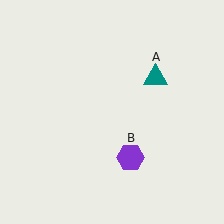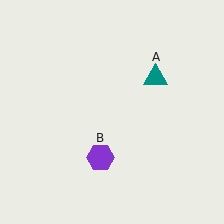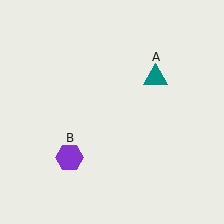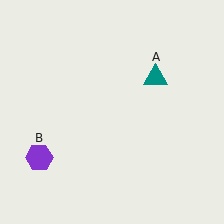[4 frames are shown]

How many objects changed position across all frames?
1 object changed position: purple hexagon (object B).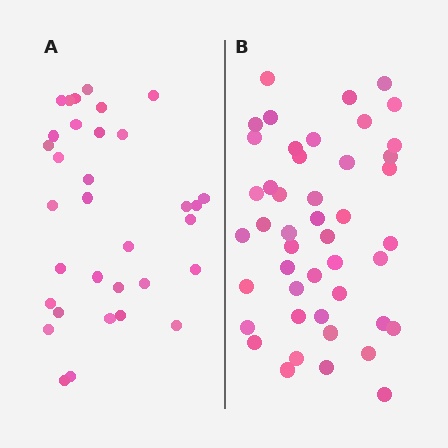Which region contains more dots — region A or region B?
Region B (the right region) has more dots.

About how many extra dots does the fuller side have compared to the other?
Region B has approximately 15 more dots than region A.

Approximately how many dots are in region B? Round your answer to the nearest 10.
About 50 dots. (The exact count is 46, which rounds to 50.)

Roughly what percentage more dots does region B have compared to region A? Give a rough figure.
About 40% more.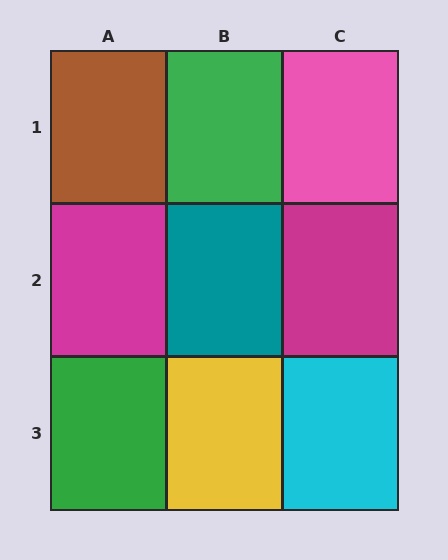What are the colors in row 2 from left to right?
Magenta, teal, magenta.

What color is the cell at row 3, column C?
Cyan.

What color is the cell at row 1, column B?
Green.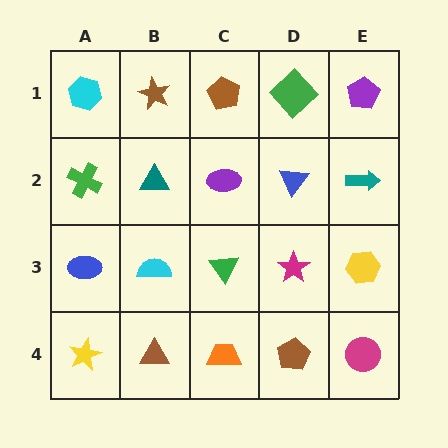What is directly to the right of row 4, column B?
An orange trapezoid.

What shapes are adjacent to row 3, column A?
A green cross (row 2, column A), a yellow star (row 4, column A), a cyan semicircle (row 3, column B).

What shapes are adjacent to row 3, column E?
A teal arrow (row 2, column E), a magenta circle (row 4, column E), a magenta star (row 3, column D).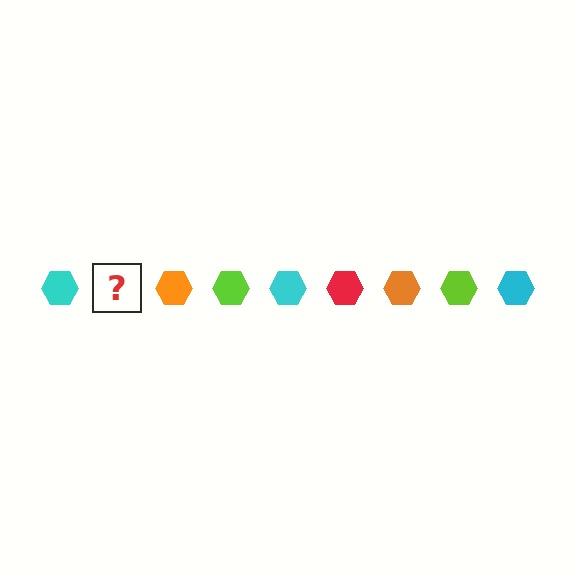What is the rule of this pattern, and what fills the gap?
The rule is that the pattern cycles through cyan, red, orange, lime hexagons. The gap should be filled with a red hexagon.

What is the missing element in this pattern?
The missing element is a red hexagon.